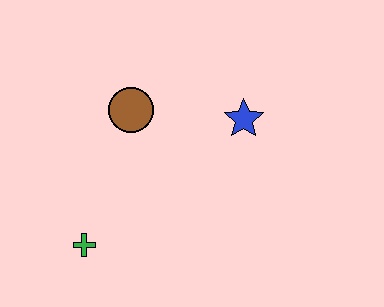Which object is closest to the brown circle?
The blue star is closest to the brown circle.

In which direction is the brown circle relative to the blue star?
The brown circle is to the left of the blue star.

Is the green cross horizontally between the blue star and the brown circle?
No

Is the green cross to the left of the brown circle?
Yes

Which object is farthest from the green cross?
The blue star is farthest from the green cross.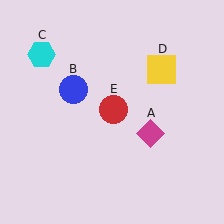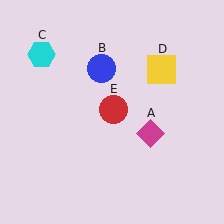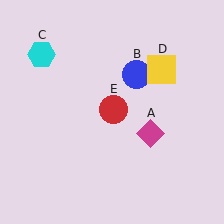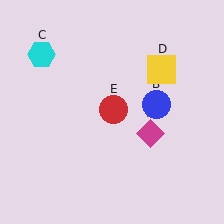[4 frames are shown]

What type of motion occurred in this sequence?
The blue circle (object B) rotated clockwise around the center of the scene.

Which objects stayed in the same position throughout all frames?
Magenta diamond (object A) and cyan hexagon (object C) and yellow square (object D) and red circle (object E) remained stationary.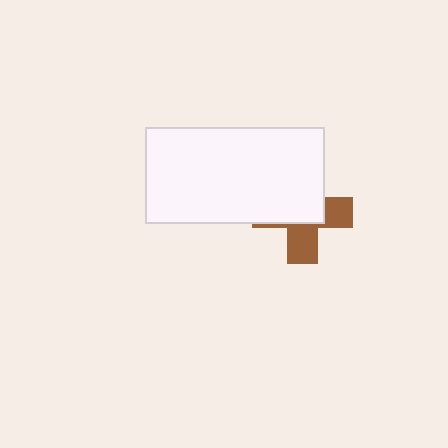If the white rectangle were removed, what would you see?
You would see the complete brown cross.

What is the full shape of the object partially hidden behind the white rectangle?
The partially hidden object is a brown cross.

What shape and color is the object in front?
The object in front is a white rectangle.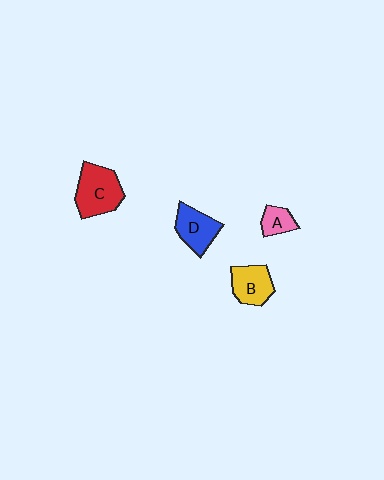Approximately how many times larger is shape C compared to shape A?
Approximately 2.4 times.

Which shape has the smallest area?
Shape A (pink).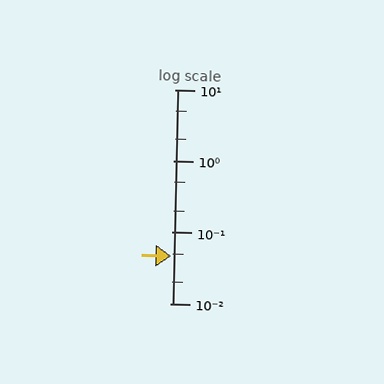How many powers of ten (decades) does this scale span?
The scale spans 3 decades, from 0.01 to 10.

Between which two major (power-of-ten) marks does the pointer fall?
The pointer is between 0.01 and 0.1.